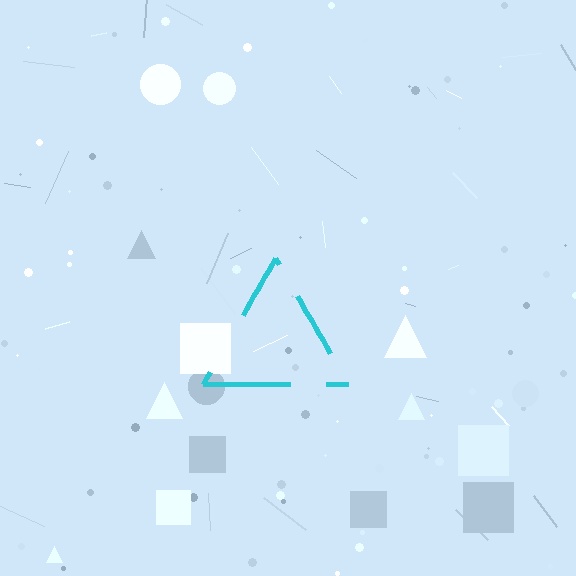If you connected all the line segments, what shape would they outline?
They would outline a triangle.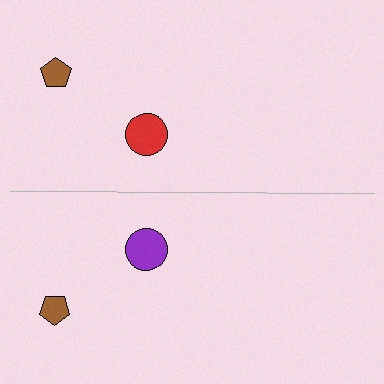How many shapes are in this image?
There are 4 shapes in this image.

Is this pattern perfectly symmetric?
No, the pattern is not perfectly symmetric. The purple circle on the bottom side breaks the symmetry — its mirror counterpart is red.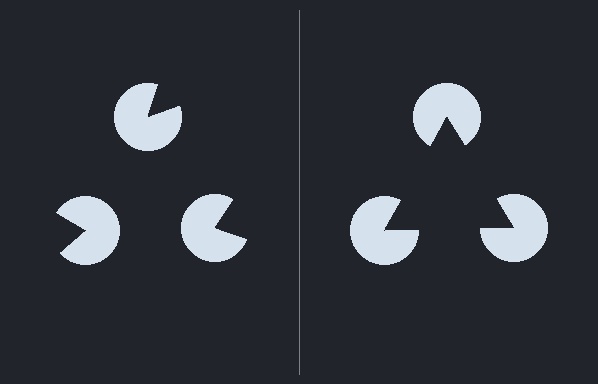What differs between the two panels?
The pac-man discs are positioned identically on both sides; only the wedge orientations differ. On the right they align to a triangle; on the left they are misaligned.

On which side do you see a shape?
An illusory triangle appears on the right side. On the left side the wedge cuts are rotated, so no coherent shape forms.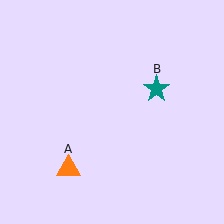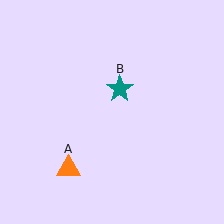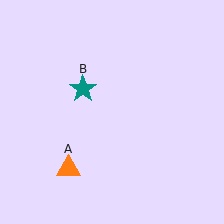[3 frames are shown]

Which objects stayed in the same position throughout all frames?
Orange triangle (object A) remained stationary.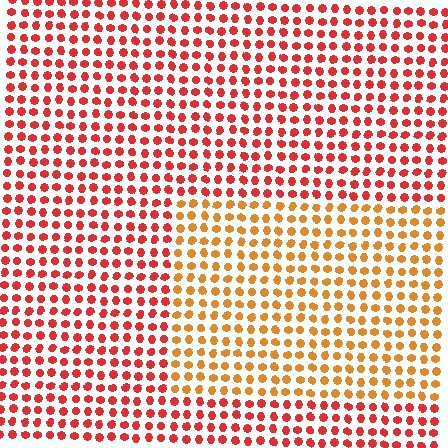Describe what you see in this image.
The image is filled with small red elements in a uniform arrangement. A rectangle-shaped region is visible where the elements are tinted to a slightly different hue, forming a subtle color boundary.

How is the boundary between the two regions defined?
The boundary is defined purely by a slight shift in hue (about 34 degrees). Spacing, size, and orientation are identical on both sides.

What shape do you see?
I see a rectangle.